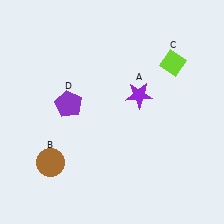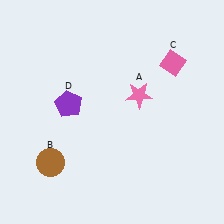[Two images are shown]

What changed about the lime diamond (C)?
In Image 1, C is lime. In Image 2, it changed to pink.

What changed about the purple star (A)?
In Image 1, A is purple. In Image 2, it changed to pink.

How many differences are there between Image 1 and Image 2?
There are 2 differences between the two images.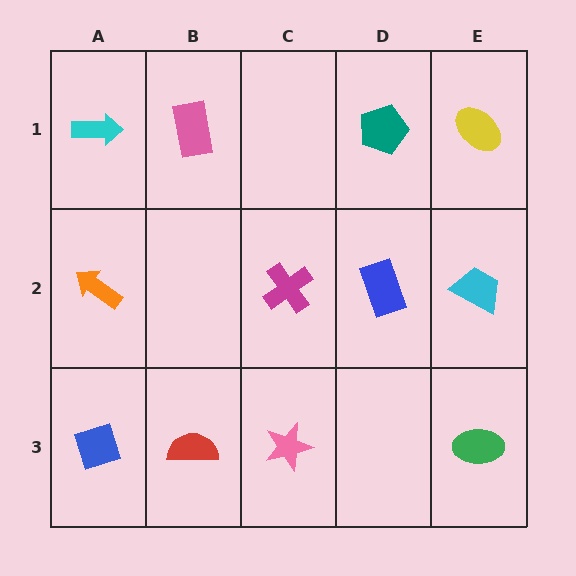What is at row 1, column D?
A teal pentagon.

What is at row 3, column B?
A red semicircle.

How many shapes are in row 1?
4 shapes.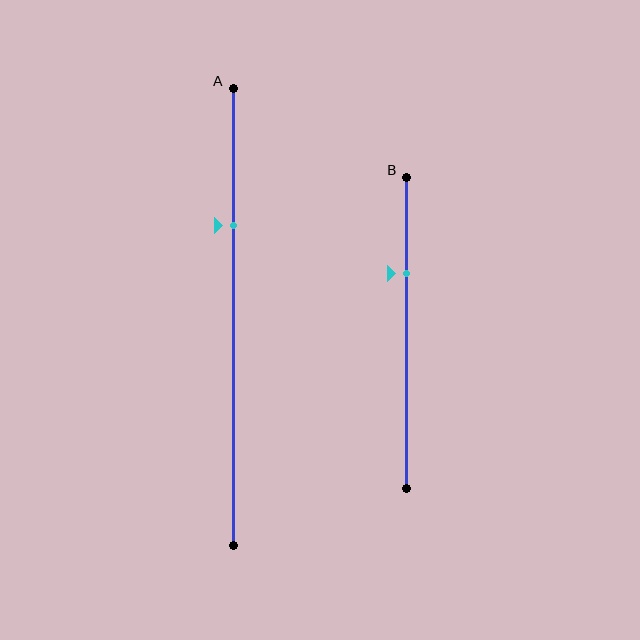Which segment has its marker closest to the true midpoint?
Segment B has its marker closest to the true midpoint.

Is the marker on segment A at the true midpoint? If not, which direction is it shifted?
No, the marker on segment A is shifted upward by about 20% of the segment length.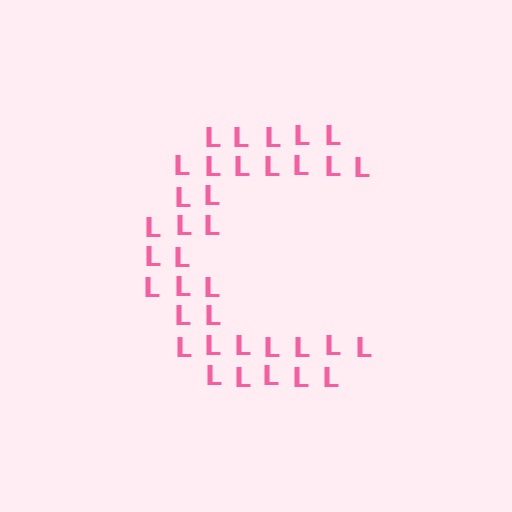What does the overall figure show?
The overall figure shows the letter C.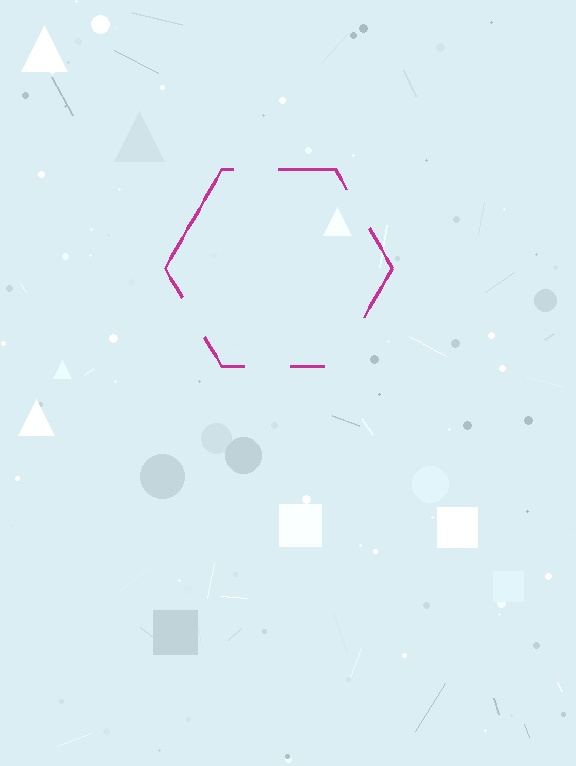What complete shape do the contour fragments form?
The contour fragments form a hexagon.